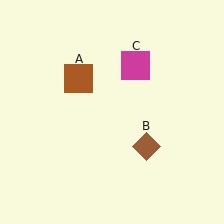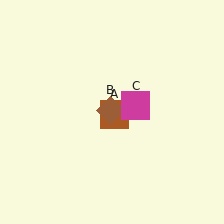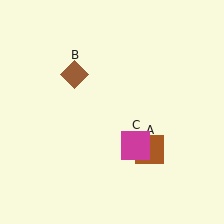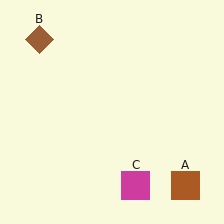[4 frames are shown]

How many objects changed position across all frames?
3 objects changed position: brown square (object A), brown diamond (object B), magenta square (object C).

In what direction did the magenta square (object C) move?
The magenta square (object C) moved down.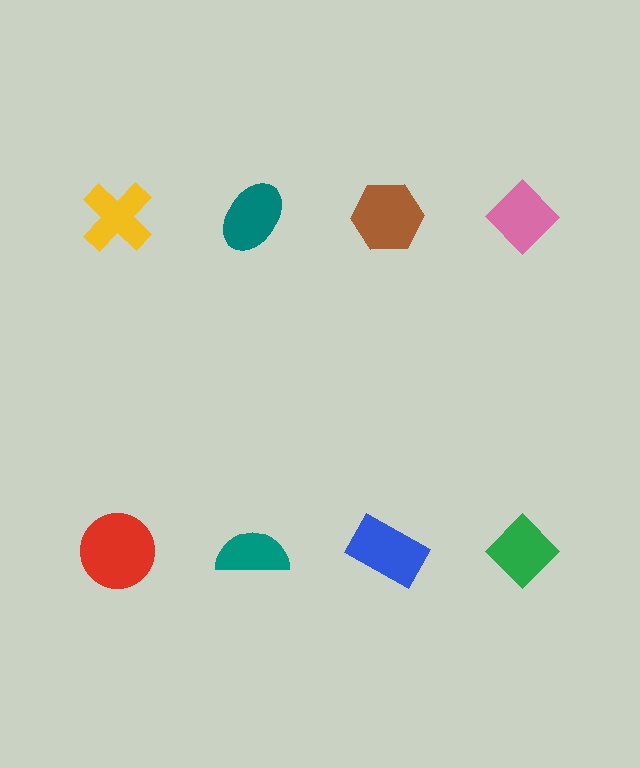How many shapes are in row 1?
4 shapes.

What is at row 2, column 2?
A teal semicircle.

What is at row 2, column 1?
A red circle.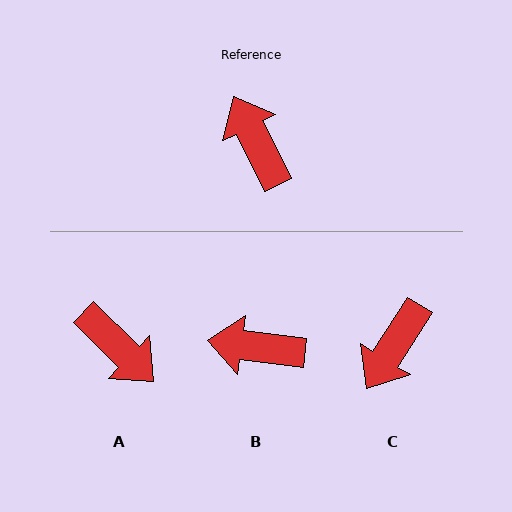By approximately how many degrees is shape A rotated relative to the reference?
Approximately 161 degrees clockwise.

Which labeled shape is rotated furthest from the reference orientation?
A, about 161 degrees away.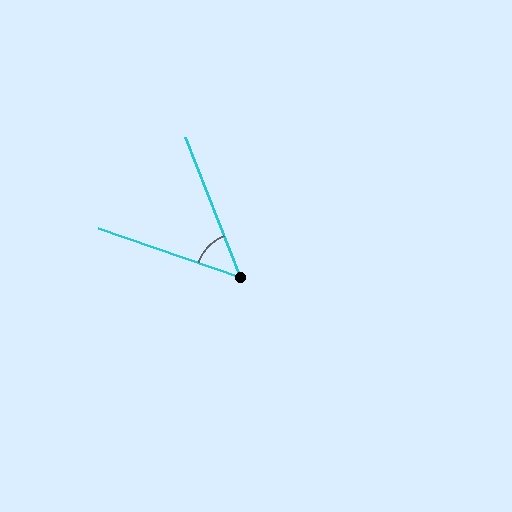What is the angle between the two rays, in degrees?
Approximately 50 degrees.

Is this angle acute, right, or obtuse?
It is acute.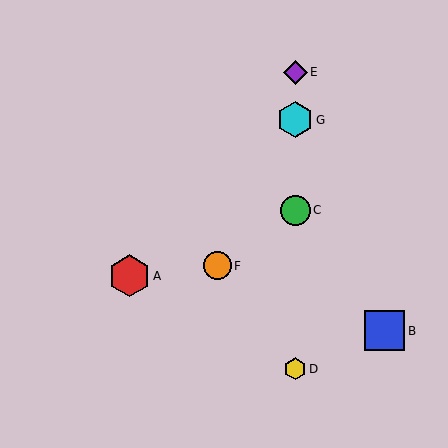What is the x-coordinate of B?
Object B is at x≈384.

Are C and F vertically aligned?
No, C is at x≈295 and F is at x≈217.